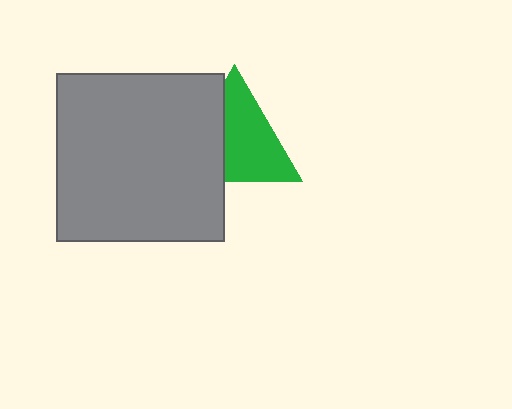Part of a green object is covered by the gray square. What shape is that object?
It is a triangle.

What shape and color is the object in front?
The object in front is a gray square.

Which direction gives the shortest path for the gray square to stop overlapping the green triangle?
Moving left gives the shortest separation.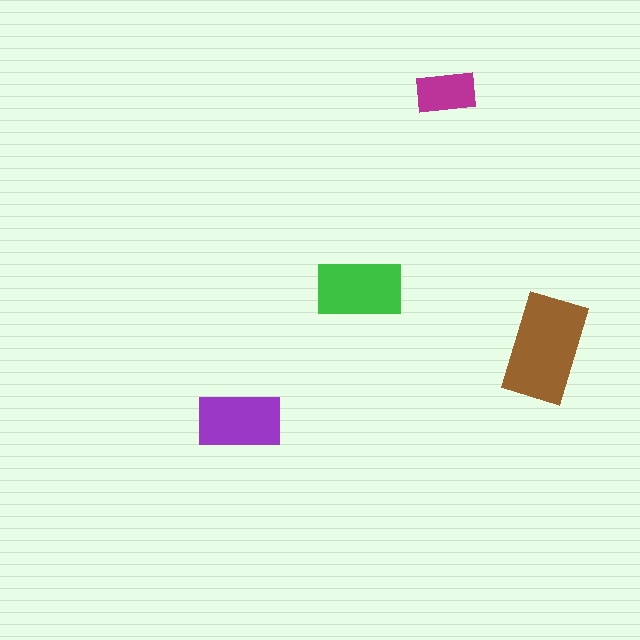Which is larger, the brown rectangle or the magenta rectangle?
The brown one.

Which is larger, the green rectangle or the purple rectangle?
The green one.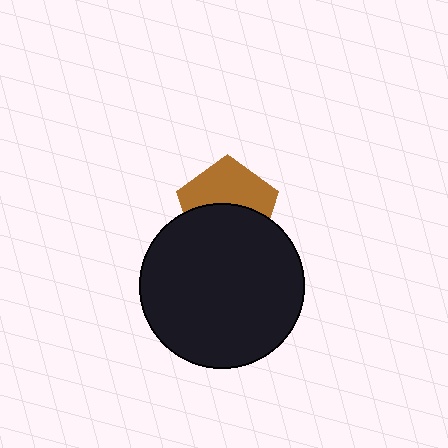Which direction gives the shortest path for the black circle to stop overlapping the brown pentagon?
Moving down gives the shortest separation.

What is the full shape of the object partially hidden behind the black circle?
The partially hidden object is a brown pentagon.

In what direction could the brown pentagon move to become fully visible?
The brown pentagon could move up. That would shift it out from behind the black circle entirely.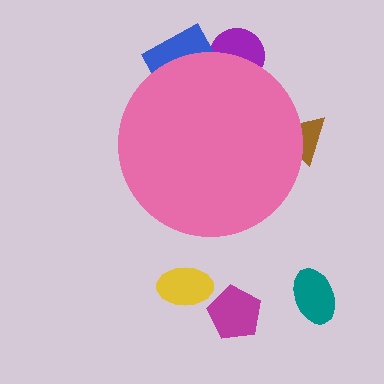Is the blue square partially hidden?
Yes, the blue square is partially hidden behind the pink circle.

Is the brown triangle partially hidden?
Yes, the brown triangle is partially hidden behind the pink circle.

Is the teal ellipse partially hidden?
No, the teal ellipse is fully visible.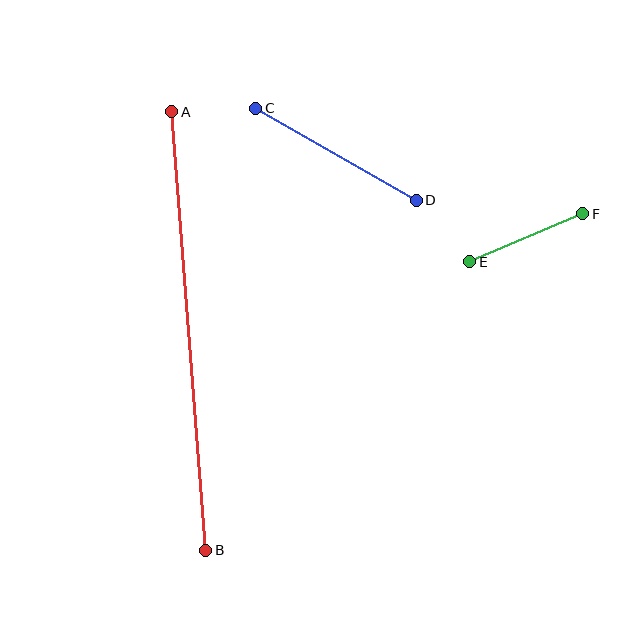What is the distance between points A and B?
The distance is approximately 440 pixels.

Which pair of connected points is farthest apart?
Points A and B are farthest apart.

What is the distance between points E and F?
The distance is approximately 123 pixels.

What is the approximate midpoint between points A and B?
The midpoint is at approximately (189, 331) pixels.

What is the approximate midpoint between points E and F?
The midpoint is at approximately (526, 238) pixels.